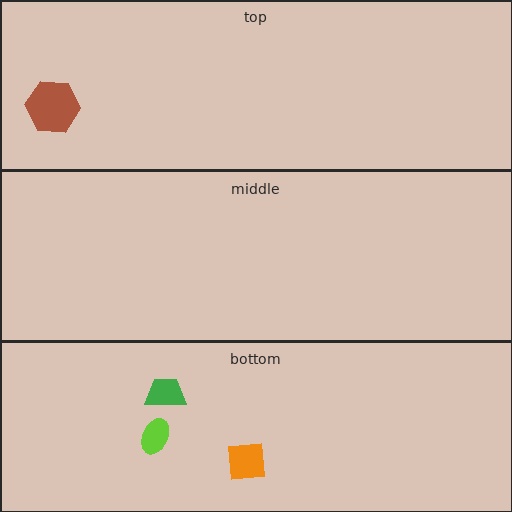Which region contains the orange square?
The bottom region.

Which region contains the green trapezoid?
The bottom region.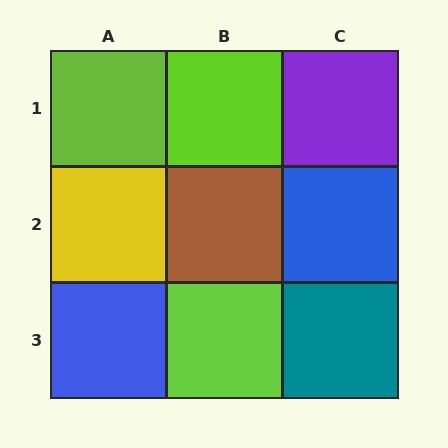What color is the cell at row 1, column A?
Lime.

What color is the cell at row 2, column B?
Brown.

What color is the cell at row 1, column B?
Lime.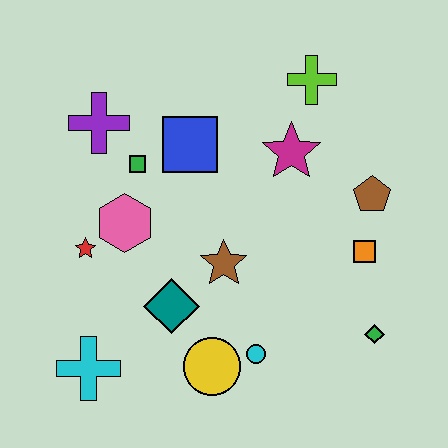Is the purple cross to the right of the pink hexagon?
No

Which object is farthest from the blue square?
The green diamond is farthest from the blue square.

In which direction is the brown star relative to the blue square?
The brown star is below the blue square.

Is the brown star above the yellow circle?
Yes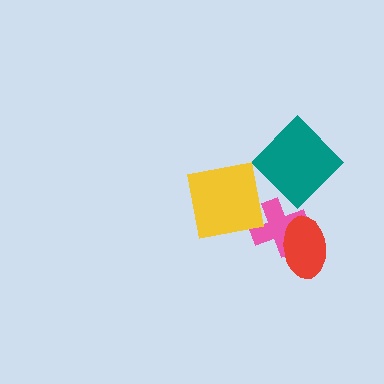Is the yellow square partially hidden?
No, no other shape covers it.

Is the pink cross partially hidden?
Yes, it is partially covered by another shape.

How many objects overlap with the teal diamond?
0 objects overlap with the teal diamond.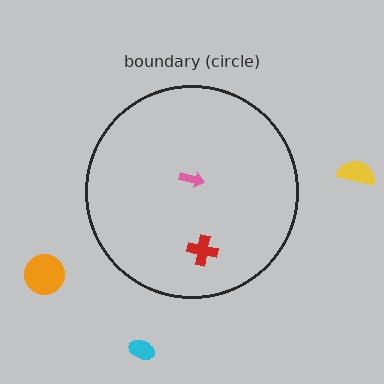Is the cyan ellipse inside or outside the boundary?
Outside.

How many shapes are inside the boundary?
2 inside, 3 outside.